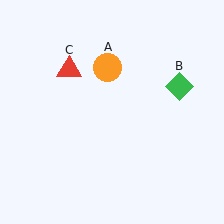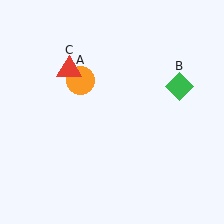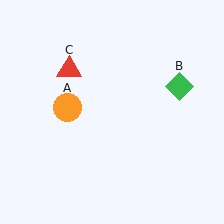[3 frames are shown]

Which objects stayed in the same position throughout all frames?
Green diamond (object B) and red triangle (object C) remained stationary.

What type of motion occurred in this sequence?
The orange circle (object A) rotated counterclockwise around the center of the scene.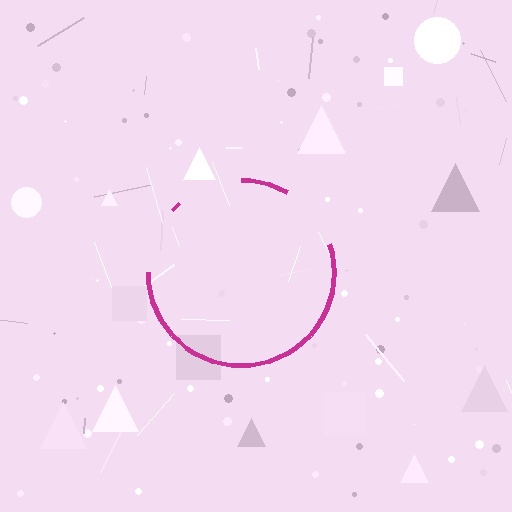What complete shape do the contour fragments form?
The contour fragments form a circle.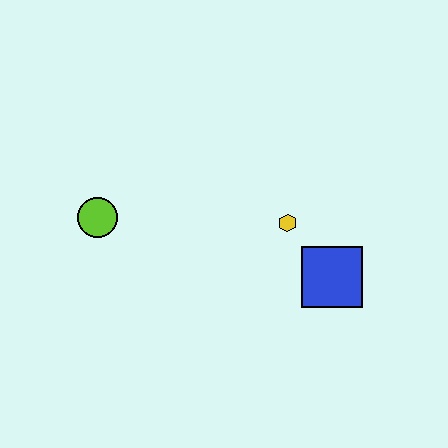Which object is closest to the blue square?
The yellow hexagon is closest to the blue square.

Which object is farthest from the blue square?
The lime circle is farthest from the blue square.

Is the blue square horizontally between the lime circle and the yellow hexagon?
No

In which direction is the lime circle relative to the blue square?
The lime circle is to the left of the blue square.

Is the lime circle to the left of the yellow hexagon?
Yes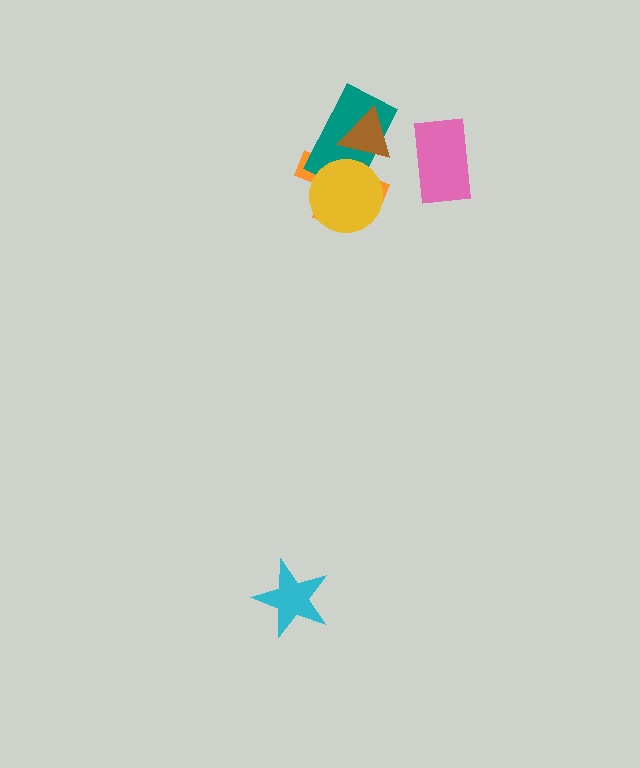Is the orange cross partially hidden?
Yes, it is partially covered by another shape.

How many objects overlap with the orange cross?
3 objects overlap with the orange cross.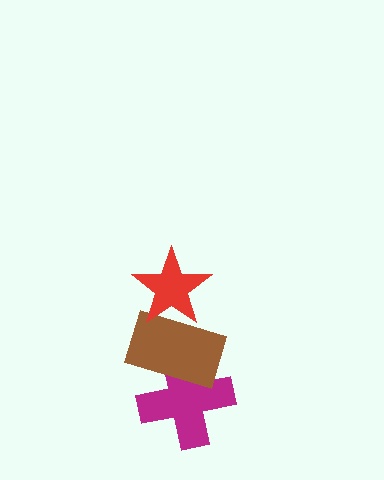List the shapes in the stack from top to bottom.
From top to bottom: the red star, the brown rectangle, the magenta cross.